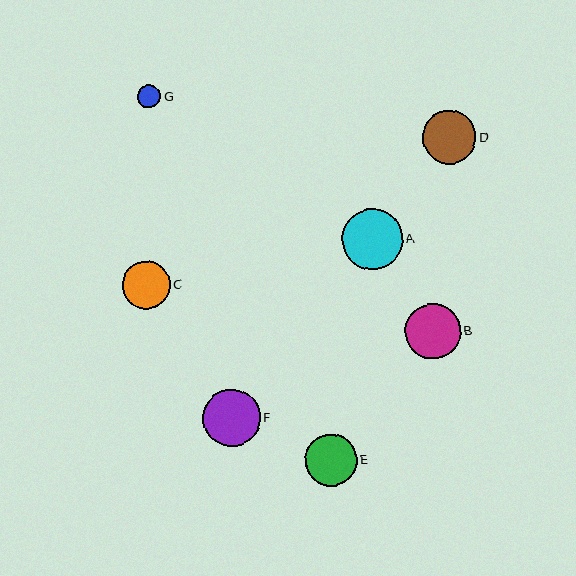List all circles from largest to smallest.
From largest to smallest: A, F, B, D, E, C, G.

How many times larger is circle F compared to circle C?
Circle F is approximately 1.2 times the size of circle C.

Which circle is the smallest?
Circle G is the smallest with a size of approximately 23 pixels.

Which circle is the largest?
Circle A is the largest with a size of approximately 61 pixels.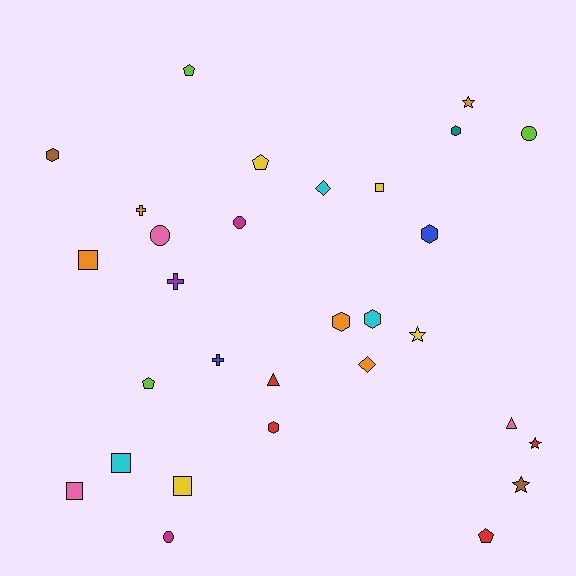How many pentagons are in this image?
There are 4 pentagons.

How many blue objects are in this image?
There are 2 blue objects.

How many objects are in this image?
There are 30 objects.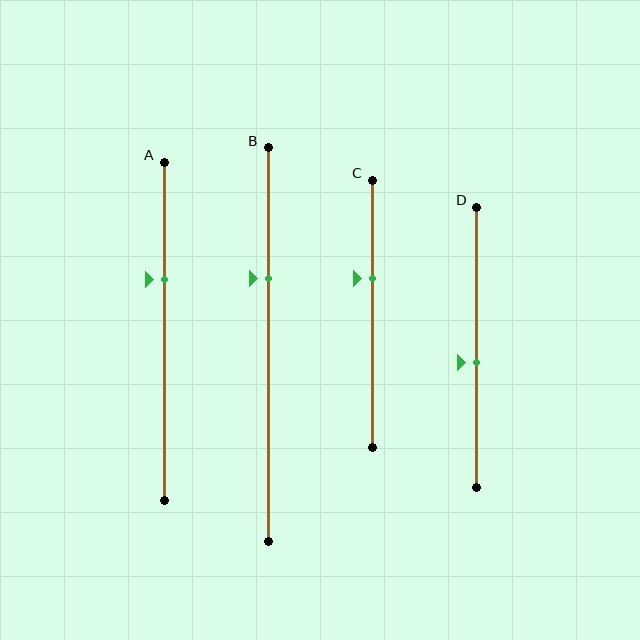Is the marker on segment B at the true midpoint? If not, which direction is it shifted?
No, the marker on segment B is shifted upward by about 17% of the segment length.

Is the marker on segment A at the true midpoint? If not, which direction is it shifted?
No, the marker on segment A is shifted upward by about 15% of the segment length.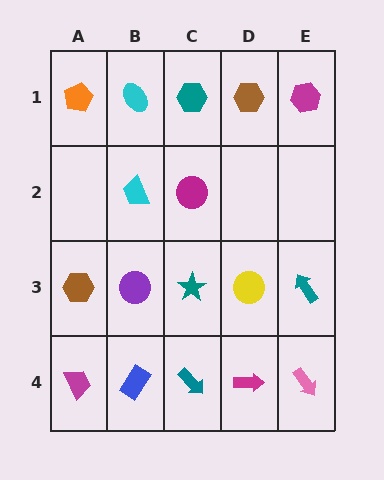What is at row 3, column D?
A yellow circle.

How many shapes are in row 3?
5 shapes.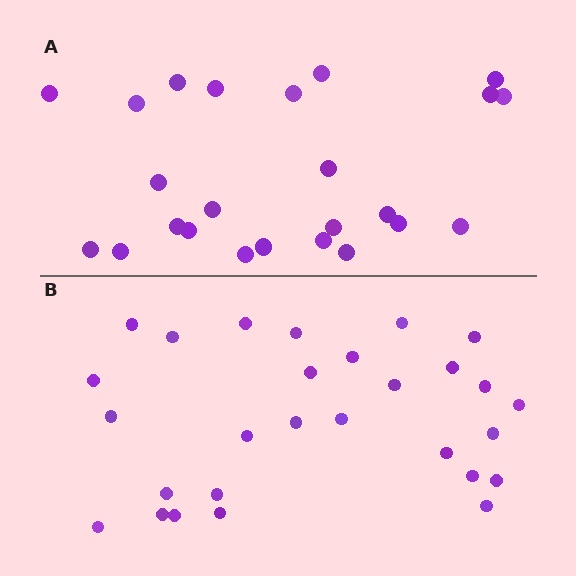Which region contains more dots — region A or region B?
Region B (the bottom region) has more dots.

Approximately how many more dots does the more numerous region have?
Region B has about 4 more dots than region A.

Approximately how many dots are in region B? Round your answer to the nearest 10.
About 30 dots. (The exact count is 28, which rounds to 30.)